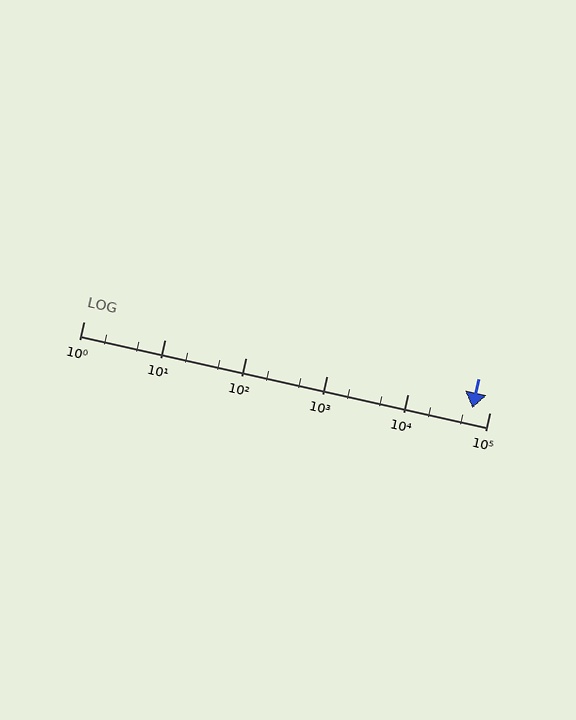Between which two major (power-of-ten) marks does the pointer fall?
The pointer is between 10000 and 100000.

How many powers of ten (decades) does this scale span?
The scale spans 5 decades, from 1 to 100000.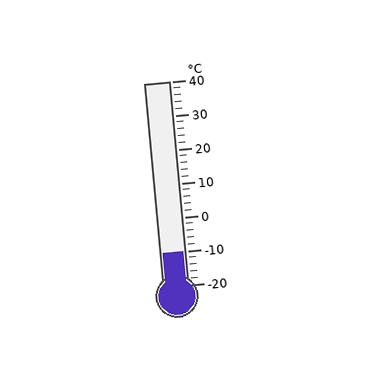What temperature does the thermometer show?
The thermometer shows approximately -10°C.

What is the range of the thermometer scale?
The thermometer scale ranges from -20°C to 40°C.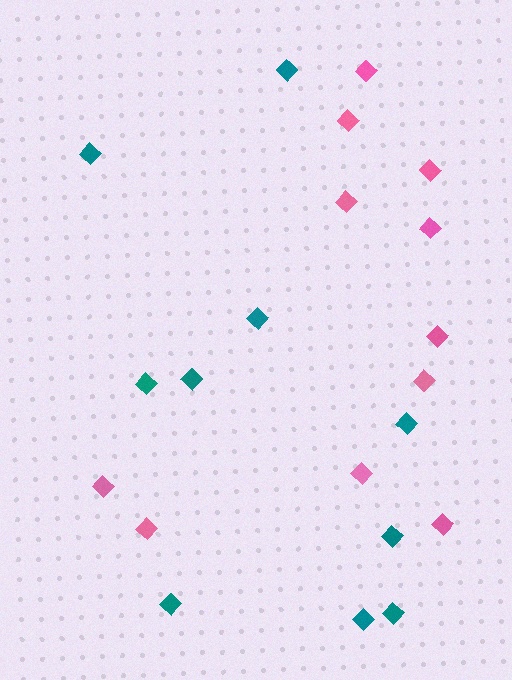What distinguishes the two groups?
There are 2 groups: one group of teal diamonds (10) and one group of pink diamonds (11).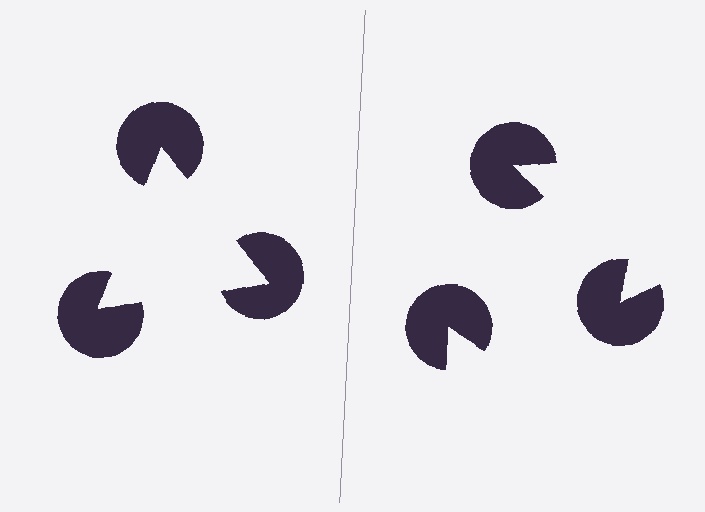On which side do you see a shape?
An illusory triangle appears on the left side. On the right side the wedge cuts are rotated, so no coherent shape forms.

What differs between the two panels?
The pac-man discs are positioned identically on both sides; only the wedge orientations differ. On the left they align to a triangle; on the right they are misaligned.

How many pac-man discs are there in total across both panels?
6 — 3 on each side.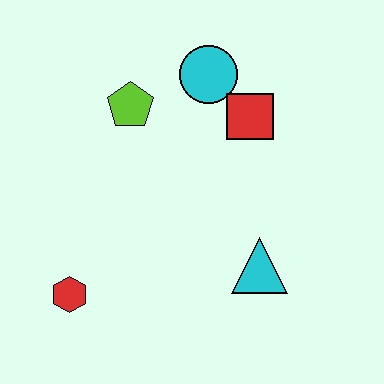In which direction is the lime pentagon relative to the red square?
The lime pentagon is to the left of the red square.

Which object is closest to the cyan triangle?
The red square is closest to the cyan triangle.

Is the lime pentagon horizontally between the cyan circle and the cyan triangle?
No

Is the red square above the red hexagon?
Yes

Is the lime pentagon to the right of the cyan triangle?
No